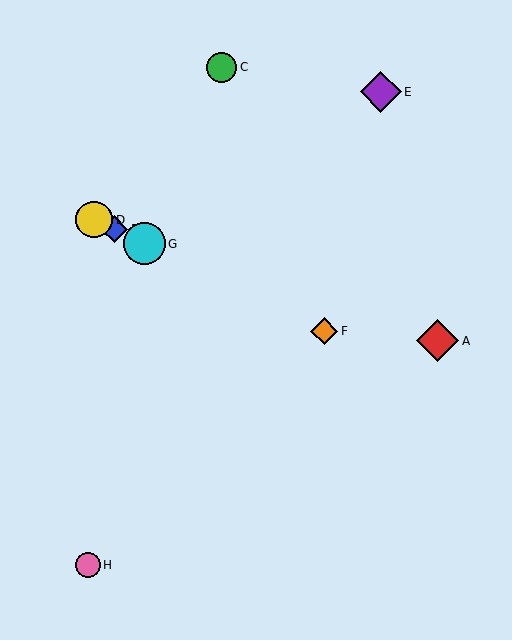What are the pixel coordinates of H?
Object H is at (88, 565).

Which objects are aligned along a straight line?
Objects B, D, F, G are aligned along a straight line.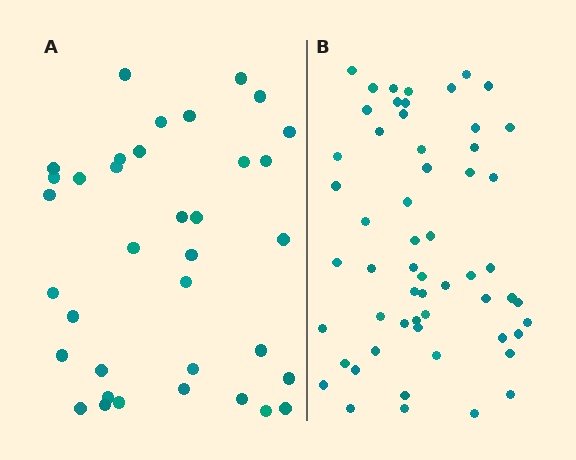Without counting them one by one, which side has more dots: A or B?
Region B (the right region) has more dots.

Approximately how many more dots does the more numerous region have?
Region B has approximately 20 more dots than region A.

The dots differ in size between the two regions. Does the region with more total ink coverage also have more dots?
No. Region A has more total ink coverage because its dots are larger, but region B actually contains more individual dots. Total area can be misleading — the number of items is what matters here.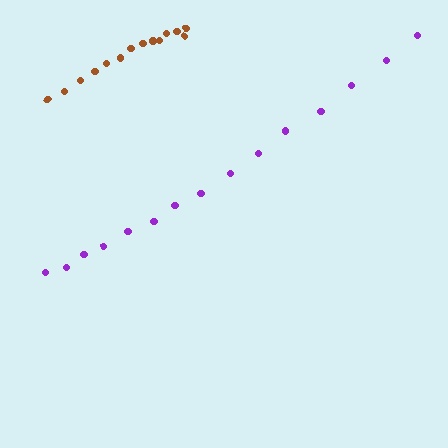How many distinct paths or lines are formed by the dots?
There are 2 distinct paths.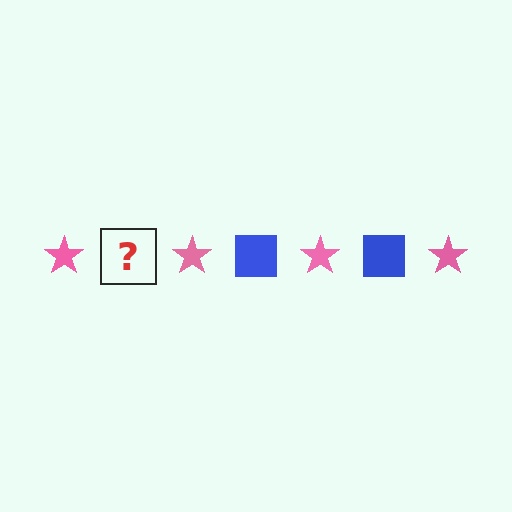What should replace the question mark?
The question mark should be replaced with a blue square.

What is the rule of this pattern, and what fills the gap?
The rule is that the pattern alternates between pink star and blue square. The gap should be filled with a blue square.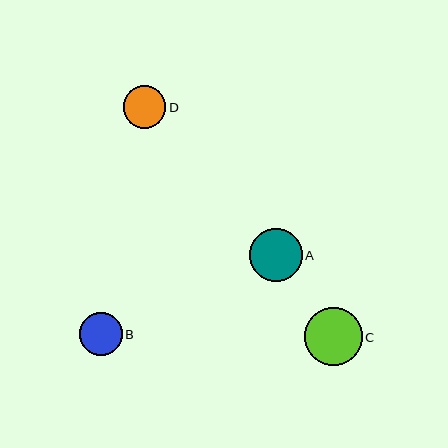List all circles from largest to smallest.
From largest to smallest: C, A, B, D.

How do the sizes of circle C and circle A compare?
Circle C and circle A are approximately the same size.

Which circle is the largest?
Circle C is the largest with a size of approximately 58 pixels.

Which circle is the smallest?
Circle D is the smallest with a size of approximately 43 pixels.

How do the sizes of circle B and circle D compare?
Circle B and circle D are approximately the same size.